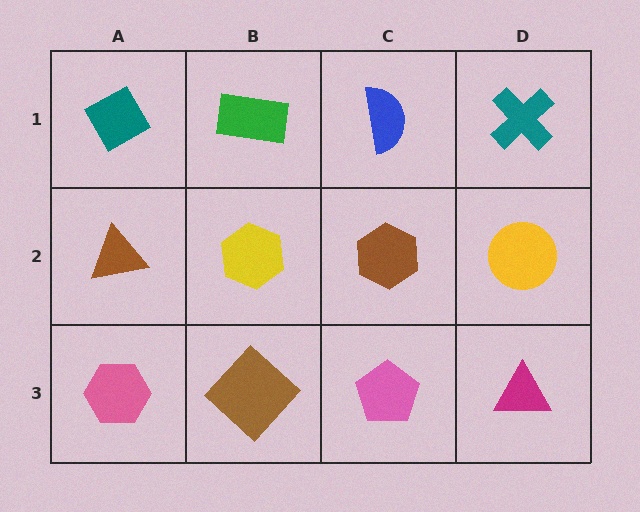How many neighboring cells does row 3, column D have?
2.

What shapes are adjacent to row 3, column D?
A yellow circle (row 2, column D), a pink pentagon (row 3, column C).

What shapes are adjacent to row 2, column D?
A teal cross (row 1, column D), a magenta triangle (row 3, column D), a brown hexagon (row 2, column C).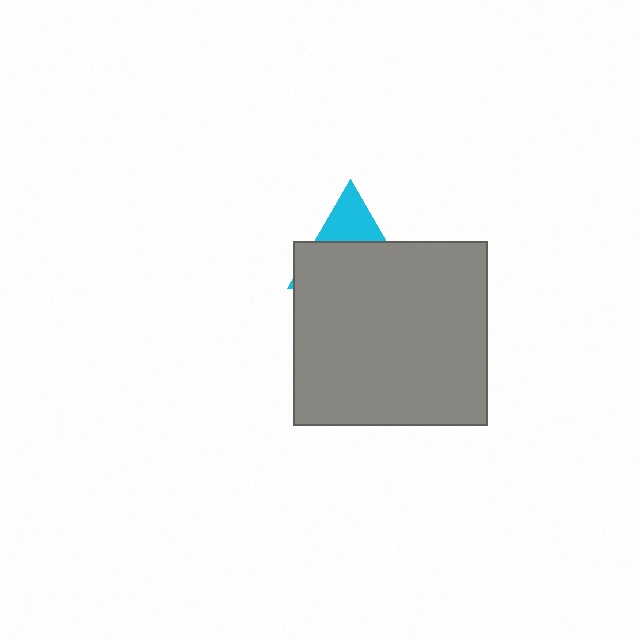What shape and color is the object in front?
The object in front is a gray rectangle.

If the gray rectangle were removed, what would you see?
You would see the complete cyan triangle.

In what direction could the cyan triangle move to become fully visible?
The cyan triangle could move up. That would shift it out from behind the gray rectangle entirely.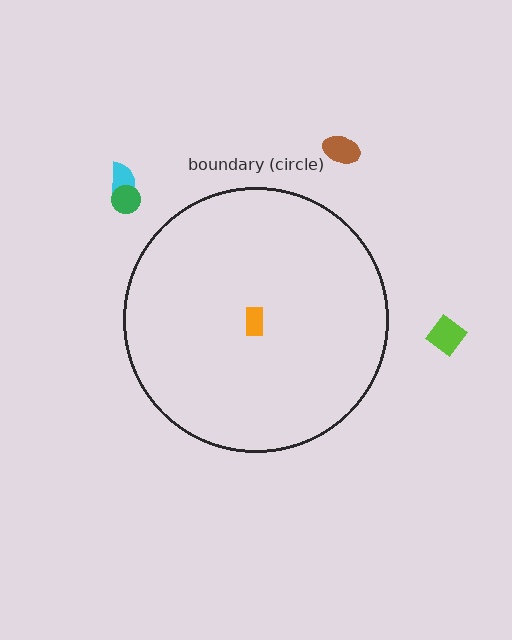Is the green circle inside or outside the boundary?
Outside.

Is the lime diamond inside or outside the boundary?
Outside.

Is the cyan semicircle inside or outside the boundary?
Outside.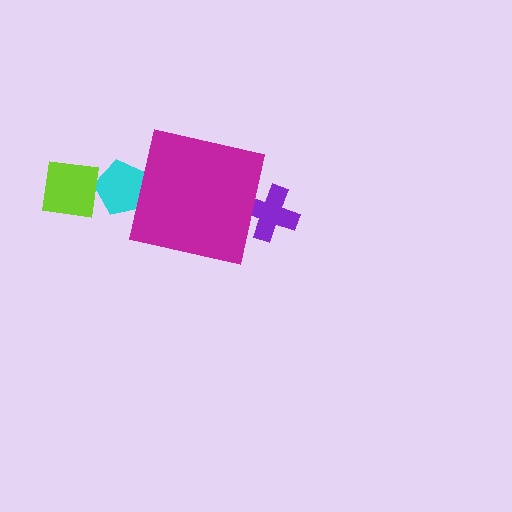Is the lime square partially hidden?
No, the lime square is fully visible.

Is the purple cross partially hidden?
Yes, the purple cross is partially hidden behind the magenta square.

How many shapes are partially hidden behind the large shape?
2 shapes are partially hidden.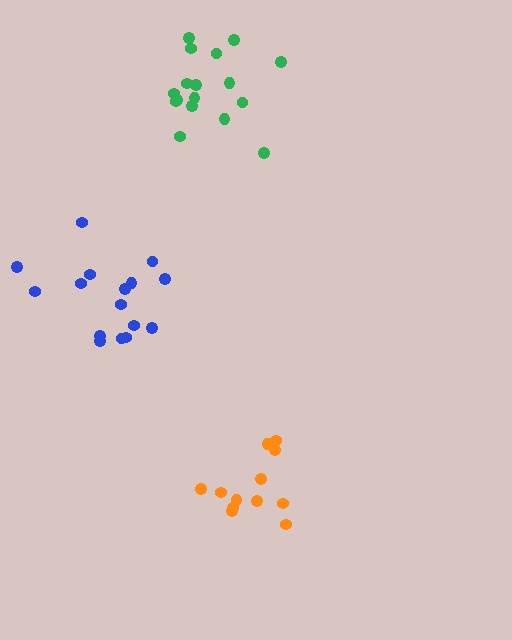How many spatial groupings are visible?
There are 3 spatial groupings.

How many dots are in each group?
Group 1: 12 dots, Group 2: 16 dots, Group 3: 17 dots (45 total).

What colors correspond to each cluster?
The clusters are colored: orange, blue, green.